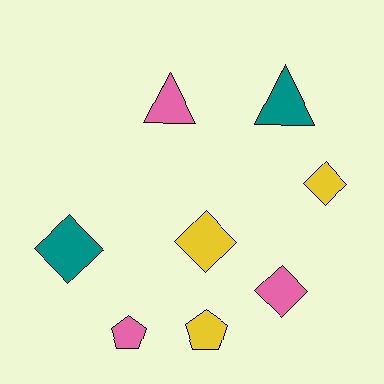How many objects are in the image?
There are 8 objects.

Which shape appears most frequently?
Diamond, with 4 objects.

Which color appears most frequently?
Pink, with 3 objects.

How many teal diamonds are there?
There is 1 teal diamond.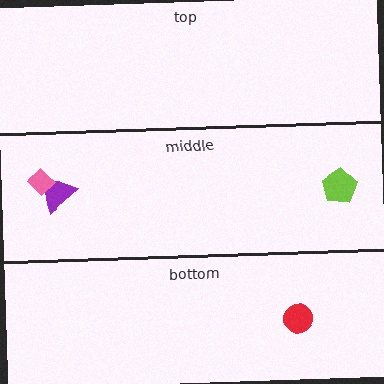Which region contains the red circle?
The bottom region.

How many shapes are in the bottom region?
1.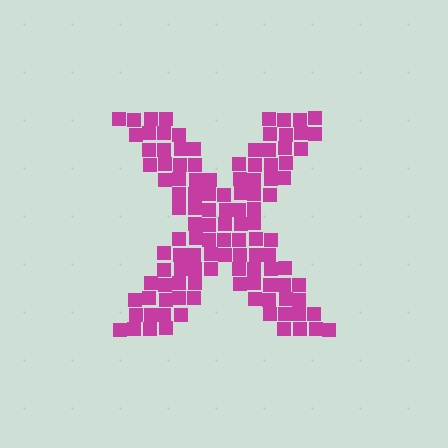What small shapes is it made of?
It is made of small squares.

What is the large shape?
The large shape is the letter X.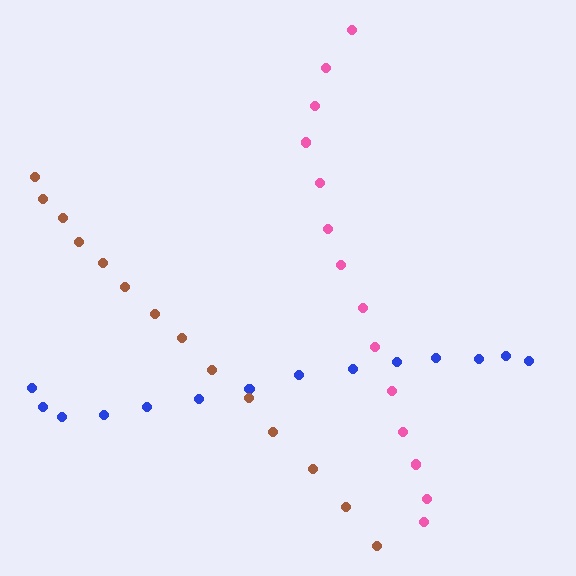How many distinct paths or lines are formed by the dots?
There are 3 distinct paths.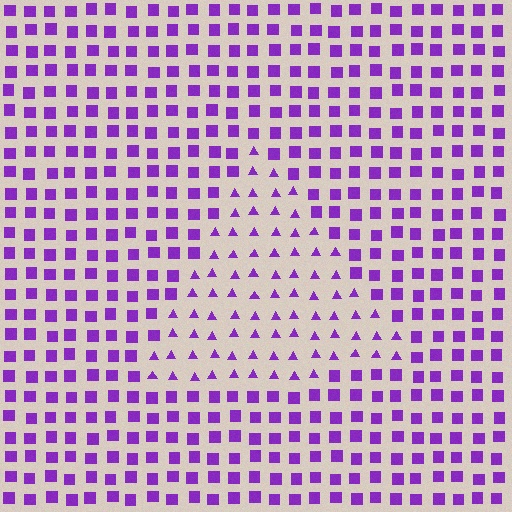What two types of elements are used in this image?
The image uses triangles inside the triangle region and squares outside it.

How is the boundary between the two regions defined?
The boundary is defined by a change in element shape: triangles inside vs. squares outside. All elements share the same color and spacing.